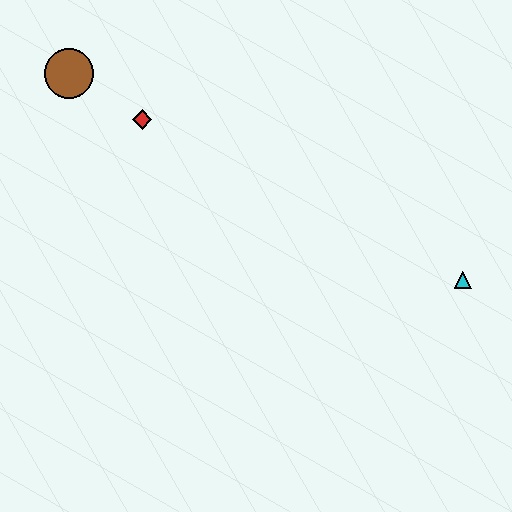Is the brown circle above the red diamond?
Yes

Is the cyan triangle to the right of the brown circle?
Yes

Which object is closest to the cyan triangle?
The red diamond is closest to the cyan triangle.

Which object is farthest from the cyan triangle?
The brown circle is farthest from the cyan triangle.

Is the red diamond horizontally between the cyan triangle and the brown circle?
Yes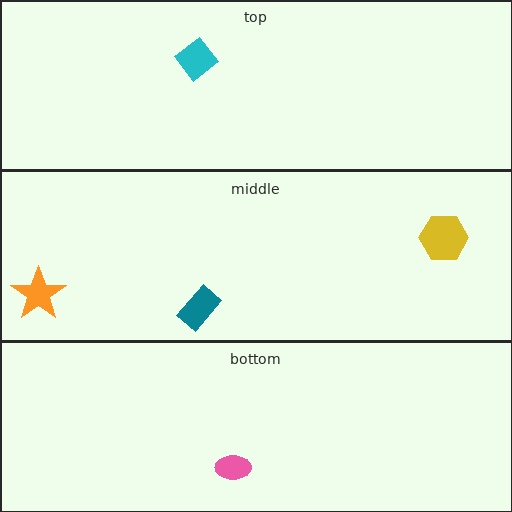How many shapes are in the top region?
1.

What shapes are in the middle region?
The teal rectangle, the orange star, the yellow hexagon.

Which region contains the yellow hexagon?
The middle region.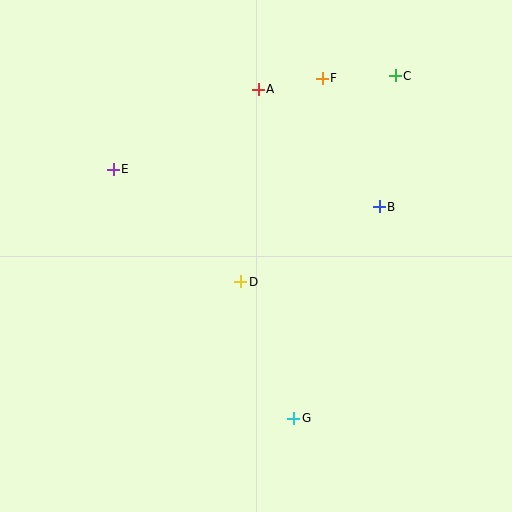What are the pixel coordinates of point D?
Point D is at (241, 282).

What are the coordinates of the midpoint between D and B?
The midpoint between D and B is at (310, 244).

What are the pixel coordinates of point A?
Point A is at (258, 89).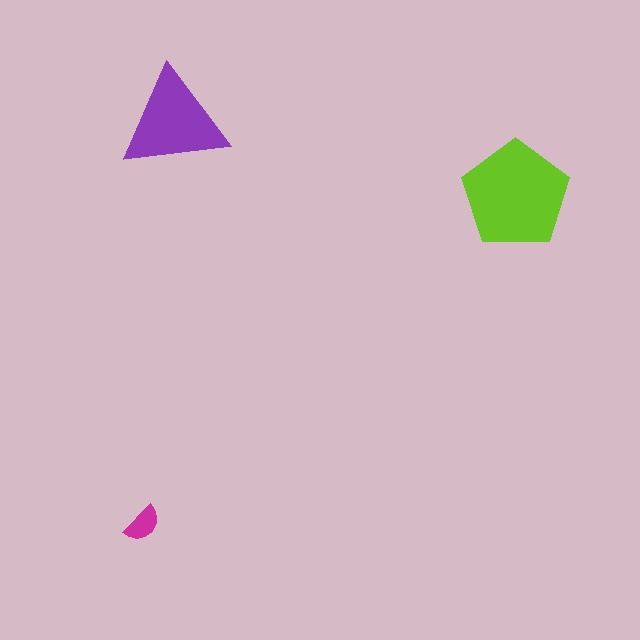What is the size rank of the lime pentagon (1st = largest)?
1st.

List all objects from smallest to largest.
The magenta semicircle, the purple triangle, the lime pentagon.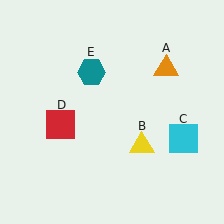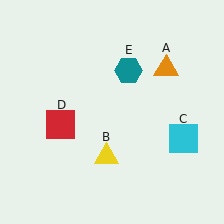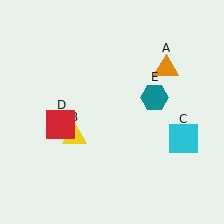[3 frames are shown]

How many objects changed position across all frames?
2 objects changed position: yellow triangle (object B), teal hexagon (object E).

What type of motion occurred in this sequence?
The yellow triangle (object B), teal hexagon (object E) rotated clockwise around the center of the scene.